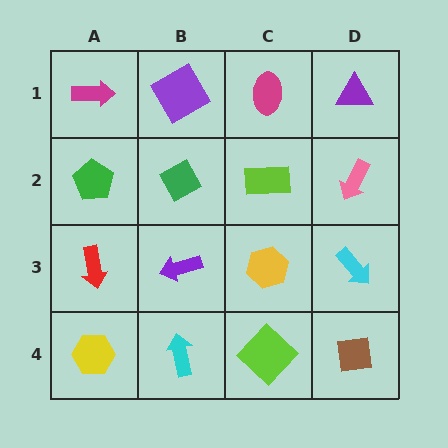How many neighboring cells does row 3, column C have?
4.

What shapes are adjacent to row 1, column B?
A green diamond (row 2, column B), a magenta arrow (row 1, column A), a magenta ellipse (row 1, column C).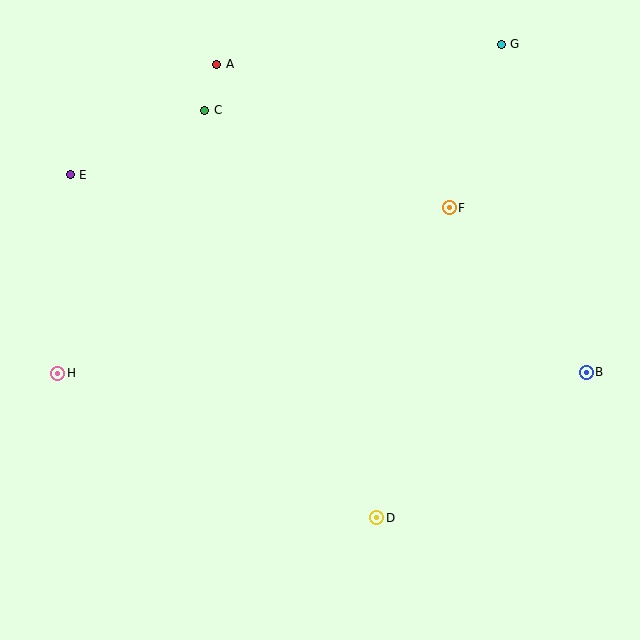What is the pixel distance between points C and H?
The distance between C and H is 301 pixels.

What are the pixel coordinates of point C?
Point C is at (205, 110).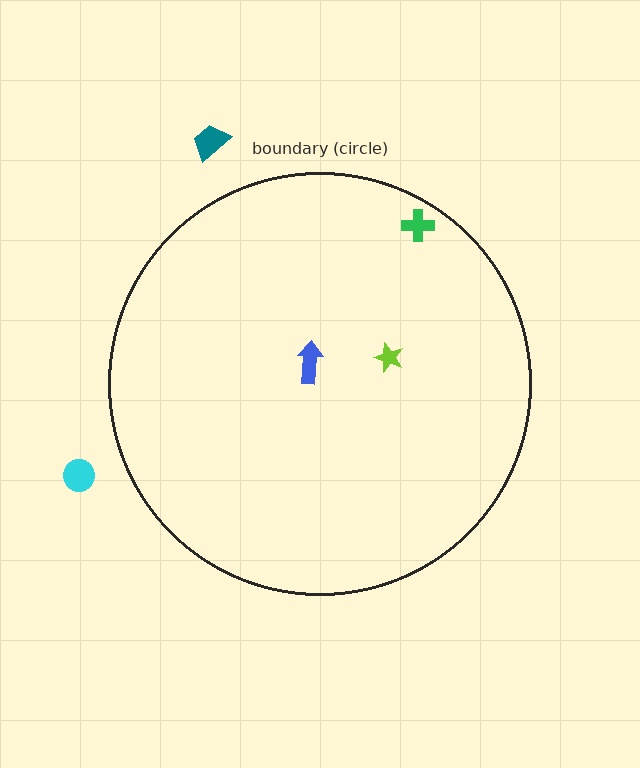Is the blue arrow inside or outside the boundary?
Inside.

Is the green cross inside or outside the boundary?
Inside.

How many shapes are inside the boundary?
3 inside, 2 outside.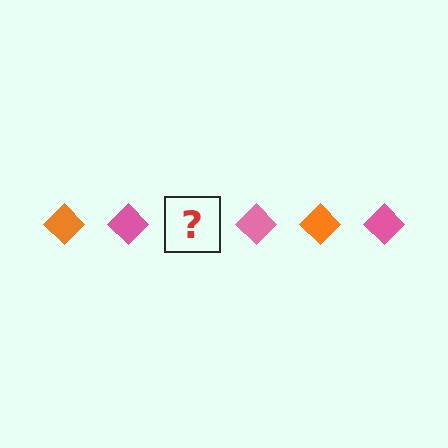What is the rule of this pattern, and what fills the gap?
The rule is that the pattern cycles through orange, pink diamonds. The gap should be filled with an orange diamond.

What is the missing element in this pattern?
The missing element is an orange diamond.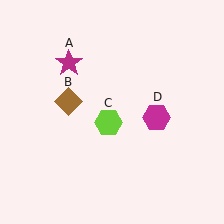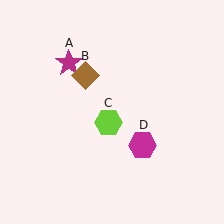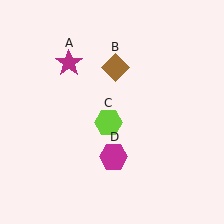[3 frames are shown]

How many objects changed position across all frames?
2 objects changed position: brown diamond (object B), magenta hexagon (object D).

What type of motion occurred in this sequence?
The brown diamond (object B), magenta hexagon (object D) rotated clockwise around the center of the scene.